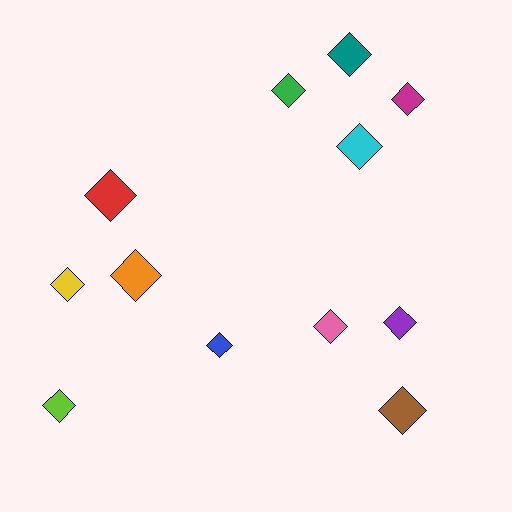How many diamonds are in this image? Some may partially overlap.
There are 12 diamonds.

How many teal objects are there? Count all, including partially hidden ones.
There is 1 teal object.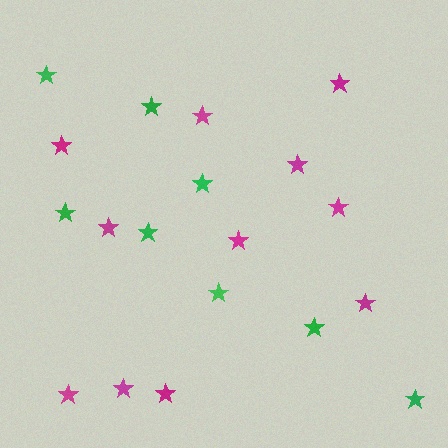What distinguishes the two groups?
There are 2 groups: one group of magenta stars (11) and one group of green stars (8).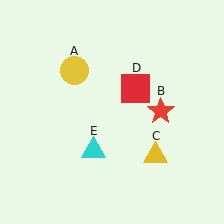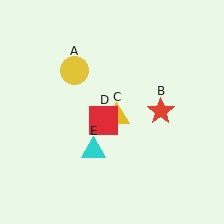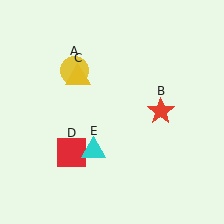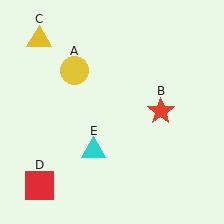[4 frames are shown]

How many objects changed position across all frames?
2 objects changed position: yellow triangle (object C), red square (object D).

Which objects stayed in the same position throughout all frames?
Yellow circle (object A) and red star (object B) and cyan triangle (object E) remained stationary.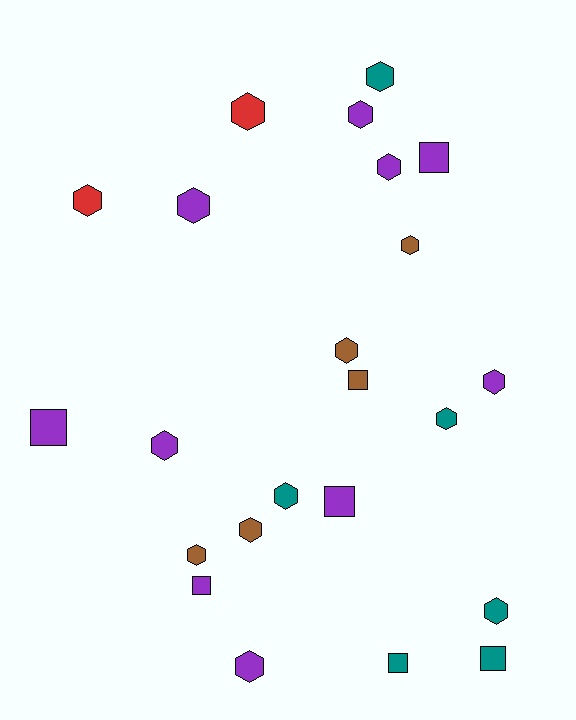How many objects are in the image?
There are 23 objects.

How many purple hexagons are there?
There are 6 purple hexagons.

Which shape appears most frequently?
Hexagon, with 16 objects.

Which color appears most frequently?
Purple, with 10 objects.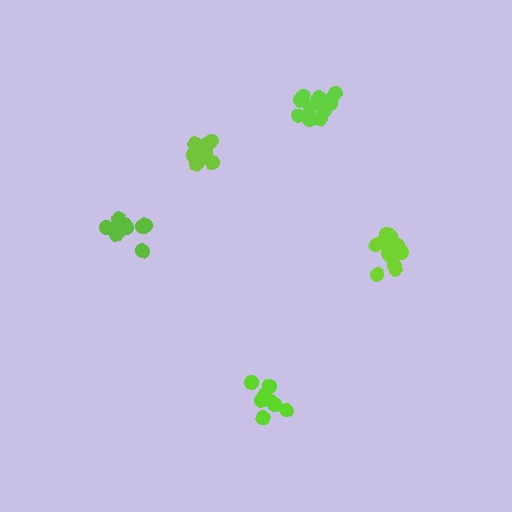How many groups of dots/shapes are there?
There are 5 groups.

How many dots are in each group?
Group 1: 8 dots, Group 2: 12 dots, Group 3: 14 dots, Group 4: 12 dots, Group 5: 11 dots (57 total).